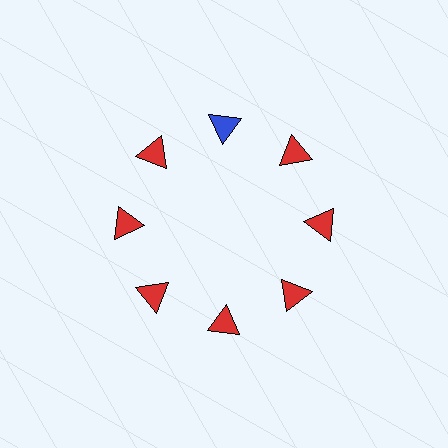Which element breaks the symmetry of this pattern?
The blue triangle at roughly the 12 o'clock position breaks the symmetry. All other shapes are red triangles.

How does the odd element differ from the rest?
It has a different color: blue instead of red.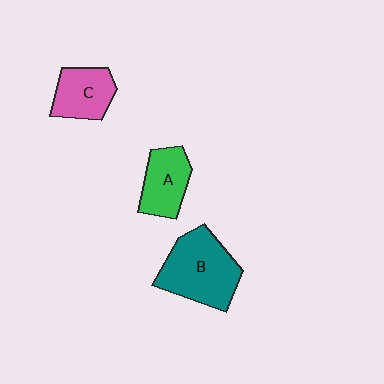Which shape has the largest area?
Shape B (teal).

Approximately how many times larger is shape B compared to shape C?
Approximately 1.6 times.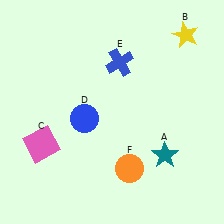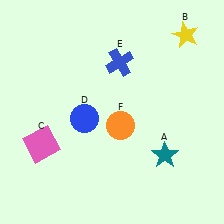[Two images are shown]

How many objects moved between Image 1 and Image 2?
1 object moved between the two images.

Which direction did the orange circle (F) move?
The orange circle (F) moved up.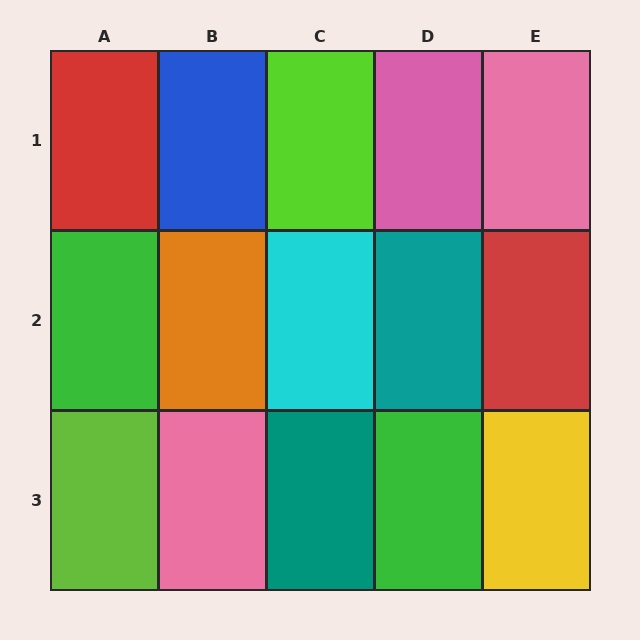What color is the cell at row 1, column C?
Lime.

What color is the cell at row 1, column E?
Pink.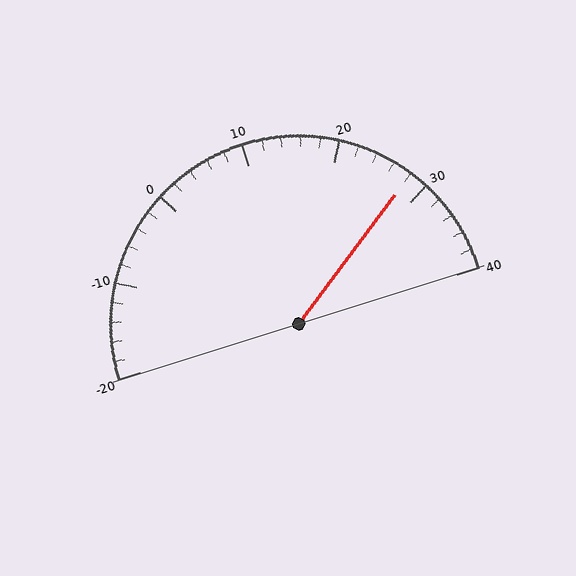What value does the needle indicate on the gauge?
The needle indicates approximately 28.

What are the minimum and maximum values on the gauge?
The gauge ranges from -20 to 40.